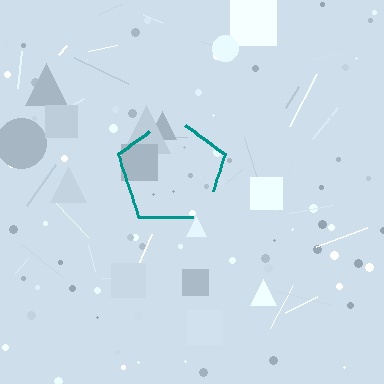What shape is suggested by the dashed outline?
The dashed outline suggests a pentagon.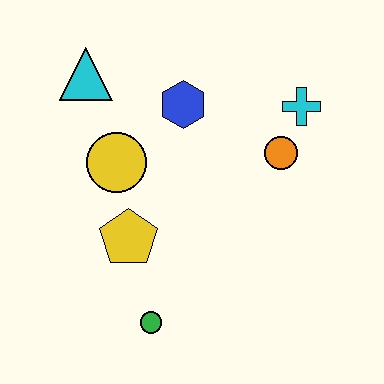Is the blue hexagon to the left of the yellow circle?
No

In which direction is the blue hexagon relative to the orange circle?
The blue hexagon is to the left of the orange circle.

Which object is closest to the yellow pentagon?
The yellow circle is closest to the yellow pentagon.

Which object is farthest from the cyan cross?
The green circle is farthest from the cyan cross.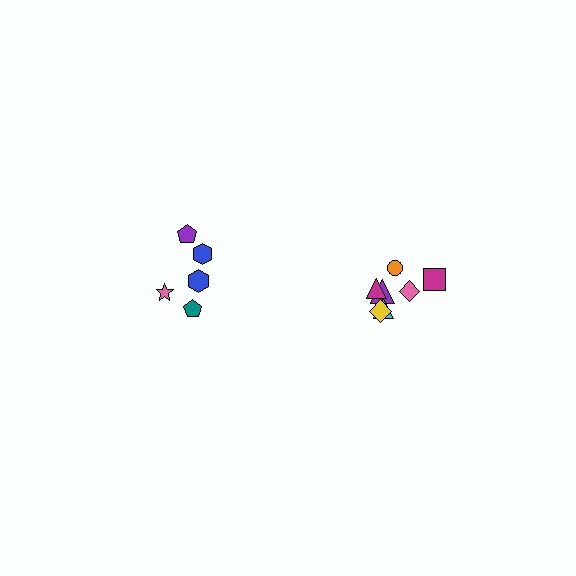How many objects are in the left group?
There are 5 objects.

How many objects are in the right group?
There are 7 objects.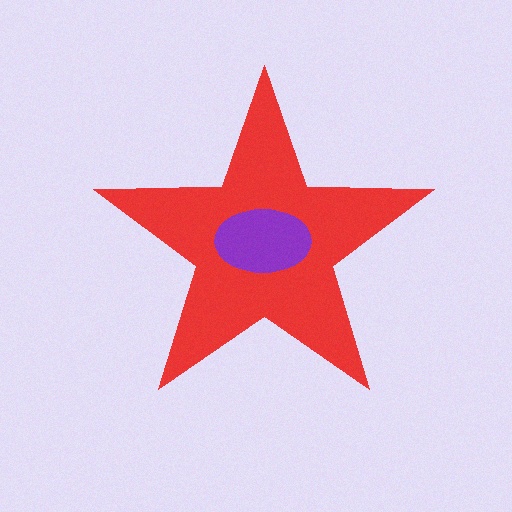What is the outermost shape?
The red star.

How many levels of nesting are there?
2.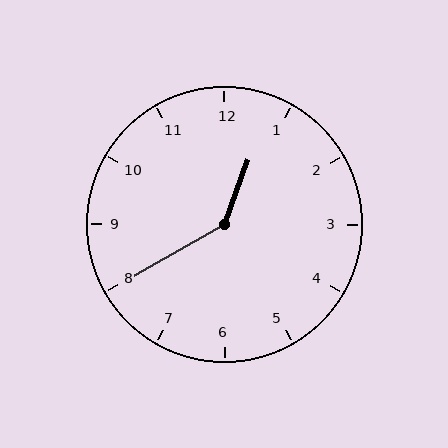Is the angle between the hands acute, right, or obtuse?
It is obtuse.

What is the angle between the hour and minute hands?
Approximately 140 degrees.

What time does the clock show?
12:40.